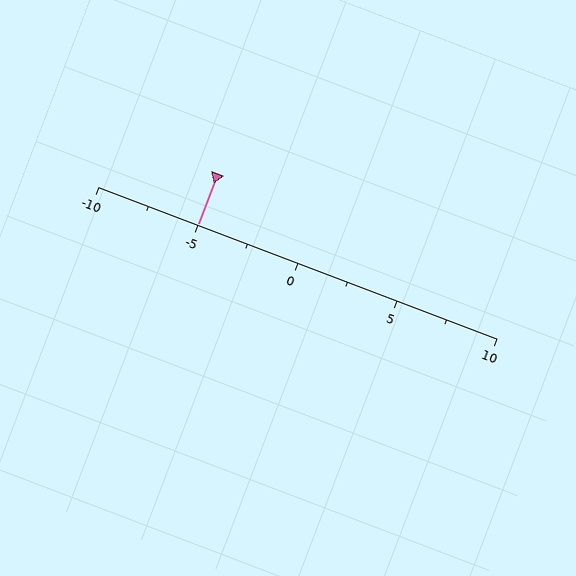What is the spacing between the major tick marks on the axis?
The major ticks are spaced 5 apart.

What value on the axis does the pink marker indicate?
The marker indicates approximately -5.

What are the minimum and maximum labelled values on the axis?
The axis runs from -10 to 10.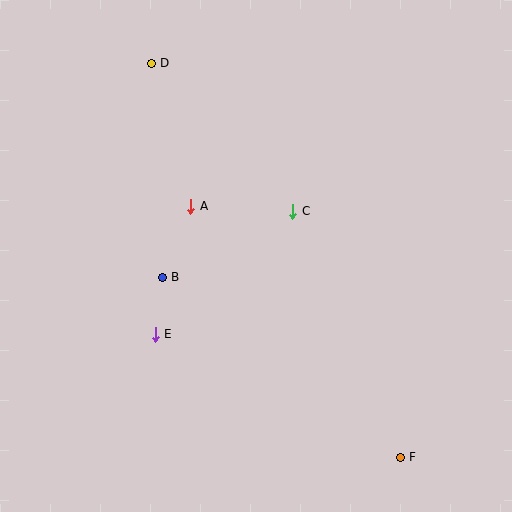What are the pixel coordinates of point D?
Point D is at (151, 63).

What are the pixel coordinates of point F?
Point F is at (400, 457).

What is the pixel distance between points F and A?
The distance between F and A is 327 pixels.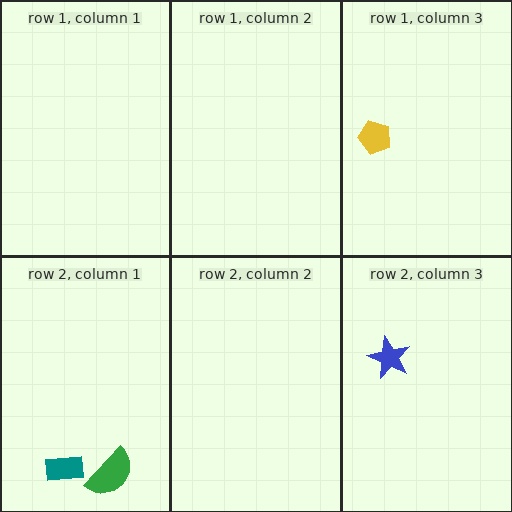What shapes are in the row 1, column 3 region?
The yellow pentagon.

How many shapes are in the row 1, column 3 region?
1.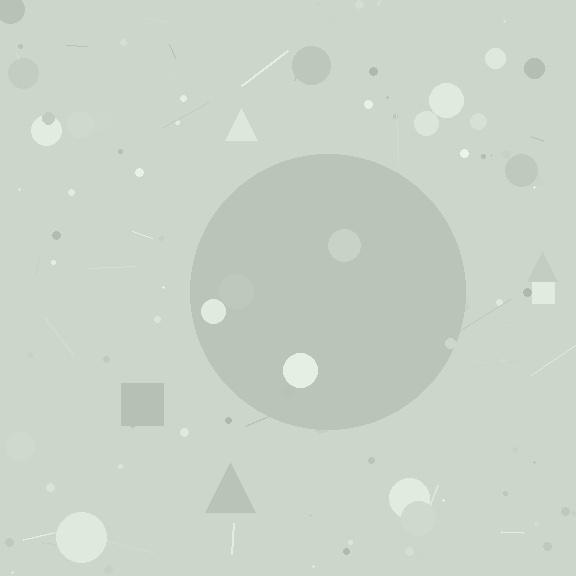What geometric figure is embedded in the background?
A circle is embedded in the background.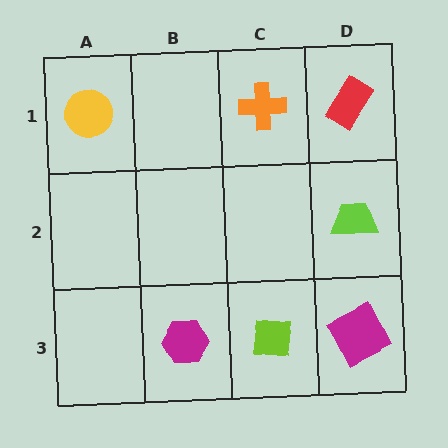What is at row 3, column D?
A magenta square.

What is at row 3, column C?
A lime square.